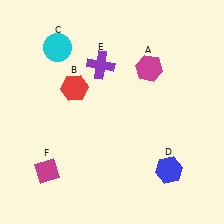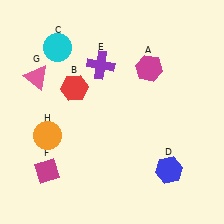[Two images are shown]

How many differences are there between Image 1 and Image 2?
There are 2 differences between the two images.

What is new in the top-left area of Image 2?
A pink triangle (G) was added in the top-left area of Image 2.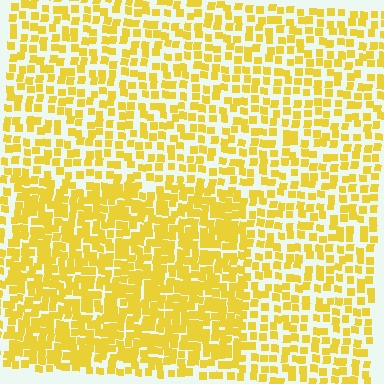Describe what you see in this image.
The image contains small yellow elements arranged at two different densities. A rectangle-shaped region is visible where the elements are more densely packed than the surrounding area.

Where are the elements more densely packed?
The elements are more densely packed inside the rectangle boundary.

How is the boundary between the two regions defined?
The boundary is defined by a change in element density (approximately 1.7x ratio). All elements are the same color, size, and shape.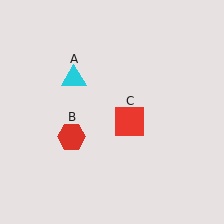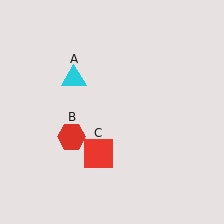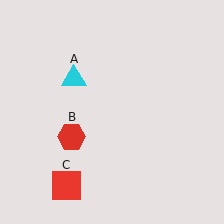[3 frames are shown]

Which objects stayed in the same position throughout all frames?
Cyan triangle (object A) and red hexagon (object B) remained stationary.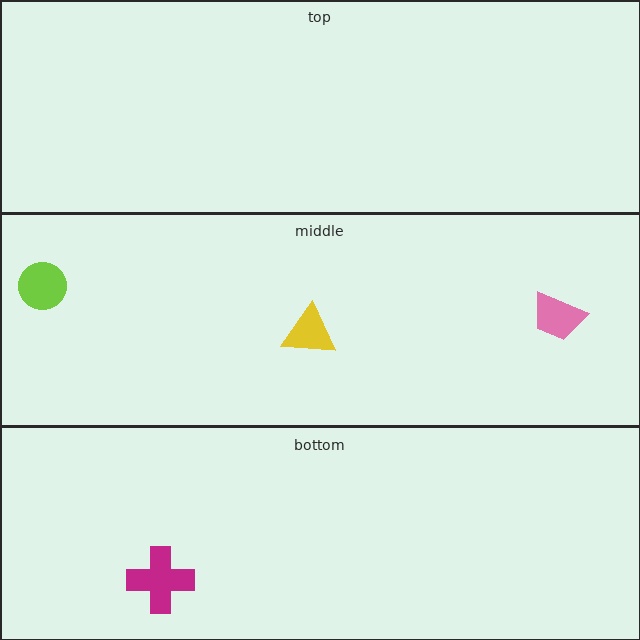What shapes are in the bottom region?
The magenta cross.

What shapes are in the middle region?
The pink trapezoid, the yellow triangle, the lime circle.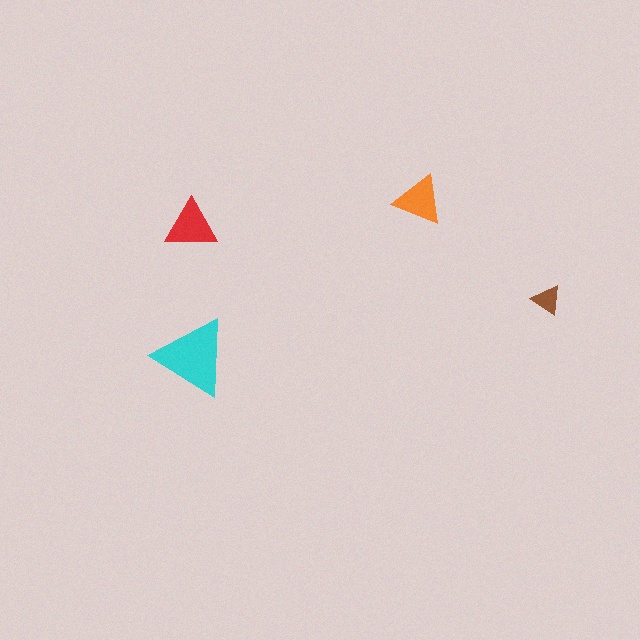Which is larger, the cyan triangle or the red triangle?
The cyan one.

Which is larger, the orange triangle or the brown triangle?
The orange one.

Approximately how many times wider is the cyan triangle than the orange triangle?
About 1.5 times wider.